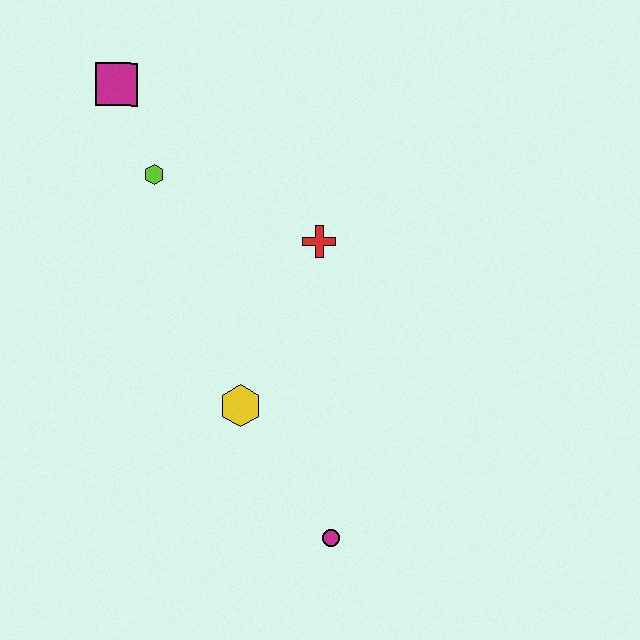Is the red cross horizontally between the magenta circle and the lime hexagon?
Yes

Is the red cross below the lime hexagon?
Yes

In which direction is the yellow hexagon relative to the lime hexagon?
The yellow hexagon is below the lime hexagon.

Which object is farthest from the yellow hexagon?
The magenta square is farthest from the yellow hexagon.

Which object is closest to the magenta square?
The lime hexagon is closest to the magenta square.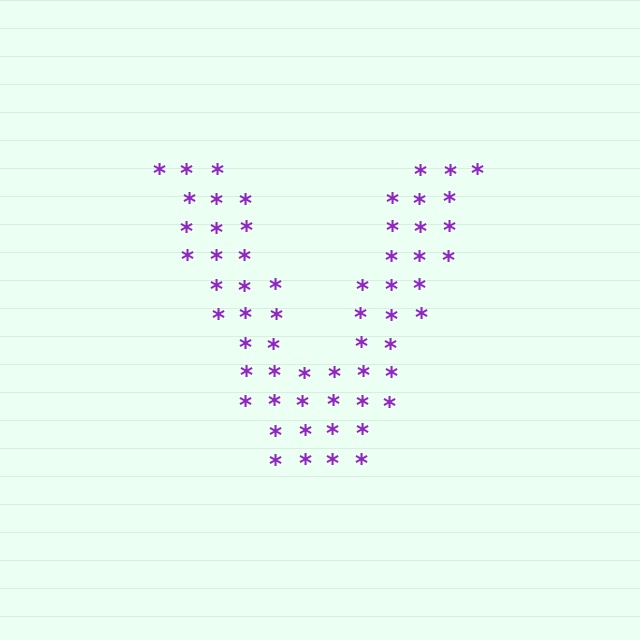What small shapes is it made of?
It is made of small asterisks.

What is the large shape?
The large shape is the letter V.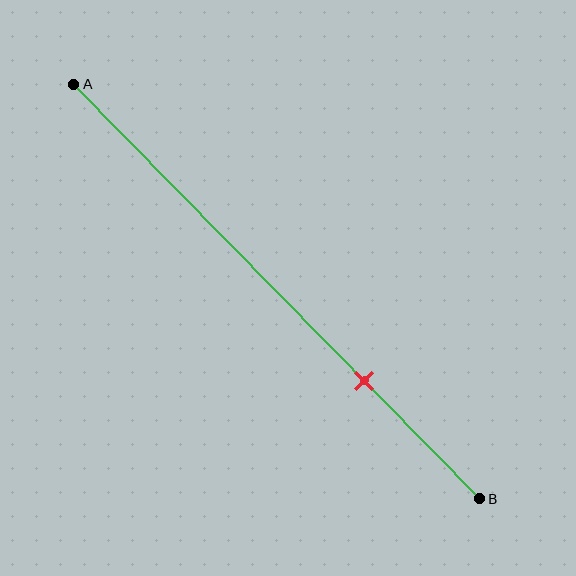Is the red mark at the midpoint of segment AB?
No, the mark is at about 70% from A, not at the 50% midpoint.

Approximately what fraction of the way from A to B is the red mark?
The red mark is approximately 70% of the way from A to B.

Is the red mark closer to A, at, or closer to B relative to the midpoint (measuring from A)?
The red mark is closer to point B than the midpoint of segment AB.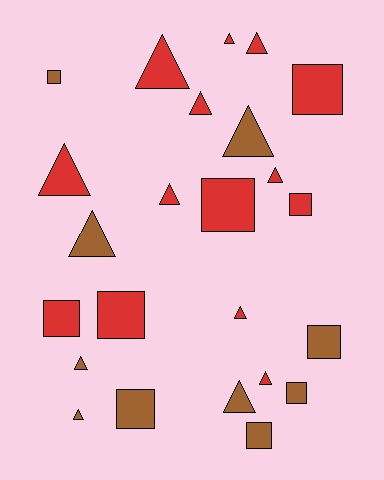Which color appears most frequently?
Red, with 14 objects.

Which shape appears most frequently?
Triangle, with 14 objects.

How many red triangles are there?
There are 9 red triangles.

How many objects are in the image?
There are 24 objects.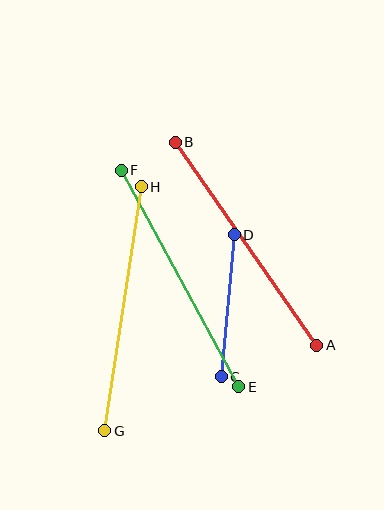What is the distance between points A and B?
The distance is approximately 247 pixels.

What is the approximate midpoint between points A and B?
The midpoint is at approximately (246, 244) pixels.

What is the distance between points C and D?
The distance is approximately 143 pixels.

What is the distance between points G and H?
The distance is approximately 246 pixels.